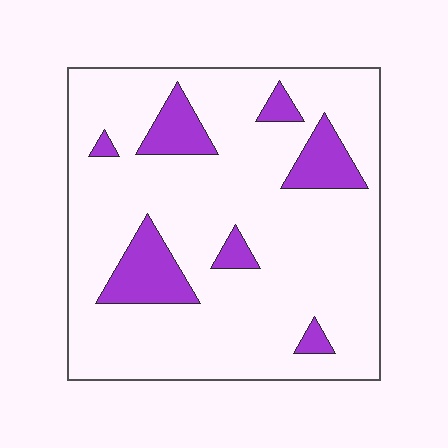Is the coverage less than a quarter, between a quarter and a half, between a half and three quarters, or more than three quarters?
Less than a quarter.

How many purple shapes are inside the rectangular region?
7.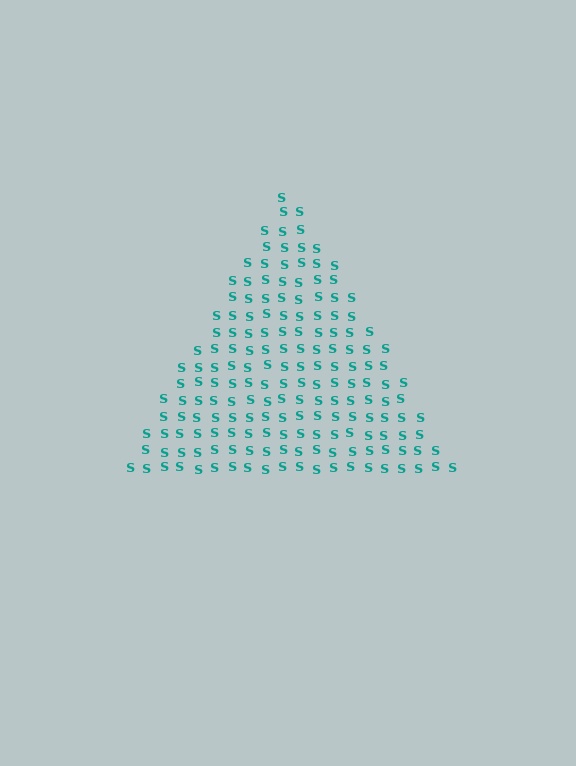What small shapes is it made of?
It is made of small letter S's.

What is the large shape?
The large shape is a triangle.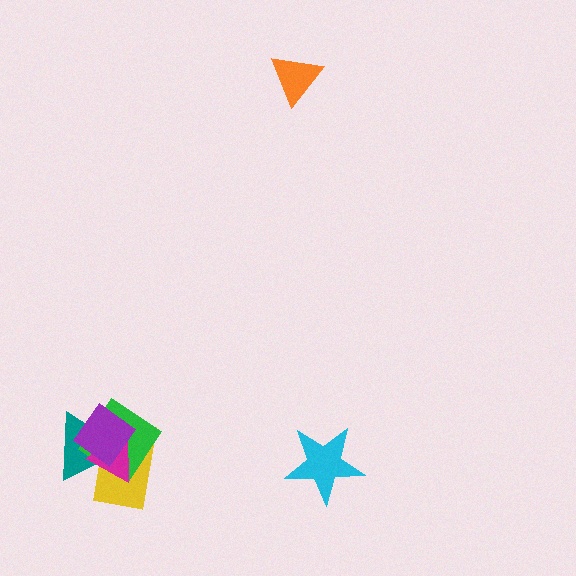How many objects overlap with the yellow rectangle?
4 objects overlap with the yellow rectangle.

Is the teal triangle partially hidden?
Yes, it is partially covered by another shape.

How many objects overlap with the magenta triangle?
4 objects overlap with the magenta triangle.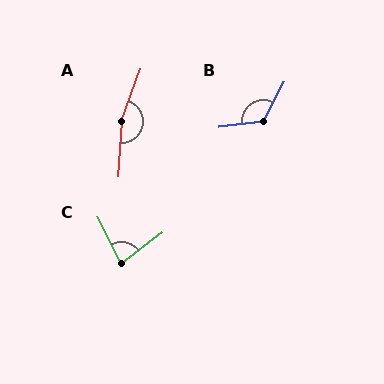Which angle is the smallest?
C, at approximately 79 degrees.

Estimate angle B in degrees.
Approximately 125 degrees.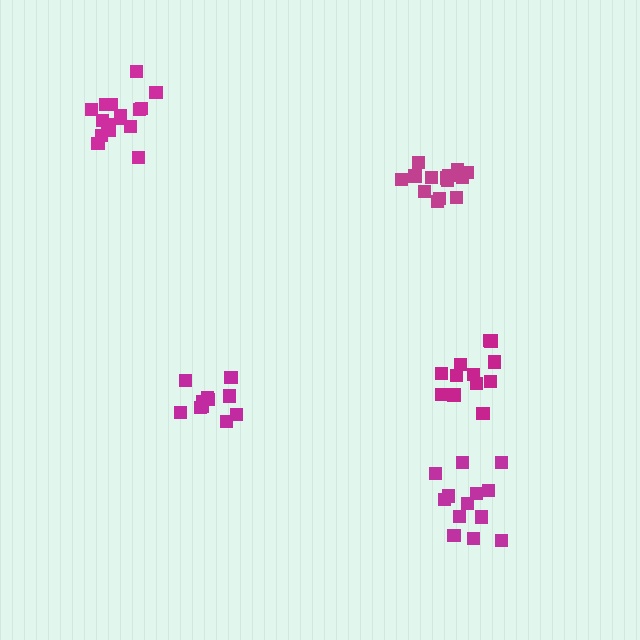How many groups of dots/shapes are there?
There are 5 groups.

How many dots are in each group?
Group 1: 13 dots, Group 2: 11 dots, Group 3: 12 dots, Group 4: 16 dots, Group 5: 15 dots (67 total).